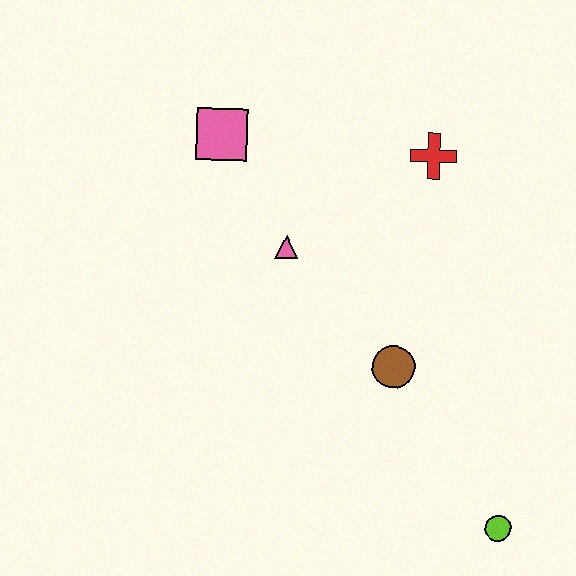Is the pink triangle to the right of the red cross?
No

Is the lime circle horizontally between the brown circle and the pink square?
No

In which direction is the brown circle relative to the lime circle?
The brown circle is above the lime circle.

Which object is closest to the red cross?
The pink triangle is closest to the red cross.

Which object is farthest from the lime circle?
The pink square is farthest from the lime circle.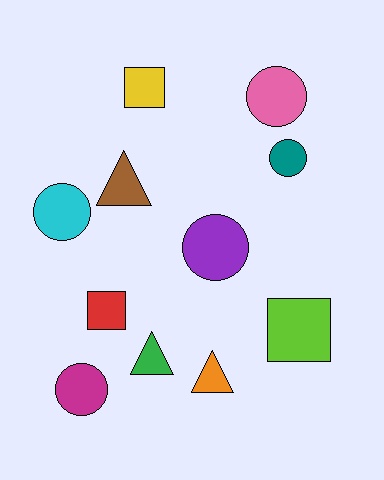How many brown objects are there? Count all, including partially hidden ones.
There is 1 brown object.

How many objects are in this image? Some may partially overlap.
There are 11 objects.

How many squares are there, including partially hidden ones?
There are 3 squares.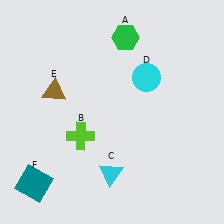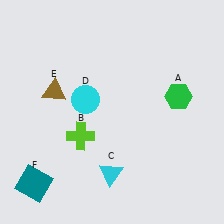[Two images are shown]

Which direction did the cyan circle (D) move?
The cyan circle (D) moved left.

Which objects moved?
The objects that moved are: the green hexagon (A), the cyan circle (D).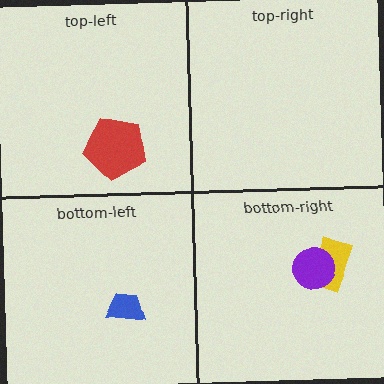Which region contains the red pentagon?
The top-left region.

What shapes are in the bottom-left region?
The blue trapezoid.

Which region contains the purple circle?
The bottom-right region.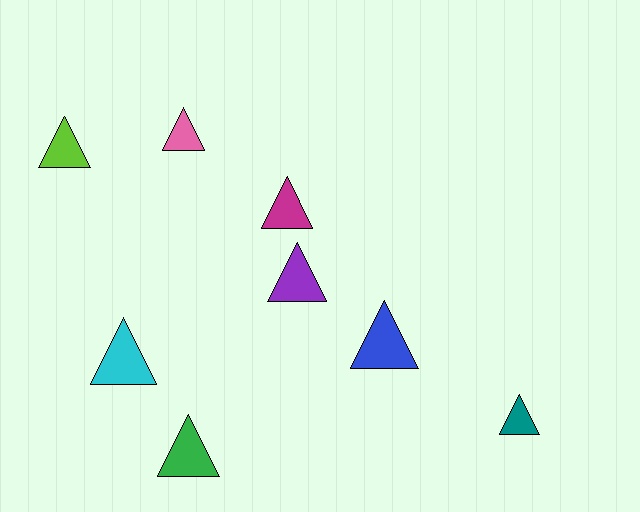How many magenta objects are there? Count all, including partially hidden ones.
There is 1 magenta object.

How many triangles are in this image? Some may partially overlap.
There are 8 triangles.